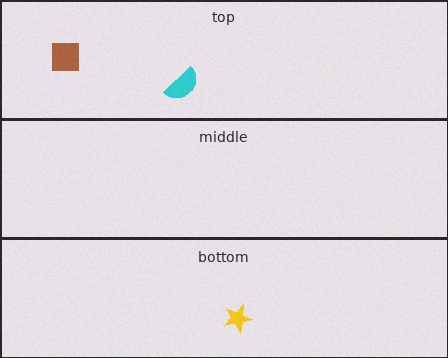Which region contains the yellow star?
The bottom region.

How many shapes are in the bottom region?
1.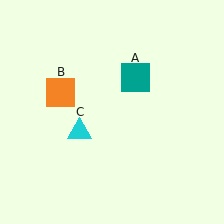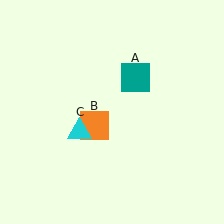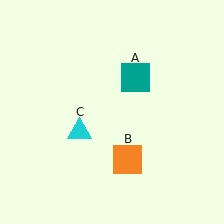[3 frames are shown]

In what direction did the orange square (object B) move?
The orange square (object B) moved down and to the right.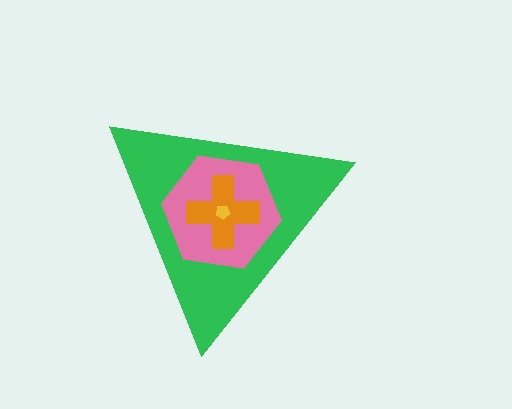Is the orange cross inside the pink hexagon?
Yes.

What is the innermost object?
The yellow pentagon.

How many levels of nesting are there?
4.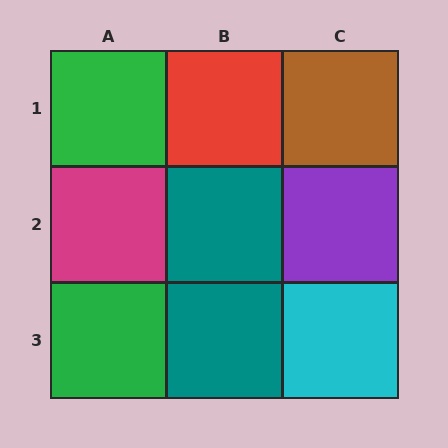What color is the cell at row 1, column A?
Green.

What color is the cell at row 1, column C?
Brown.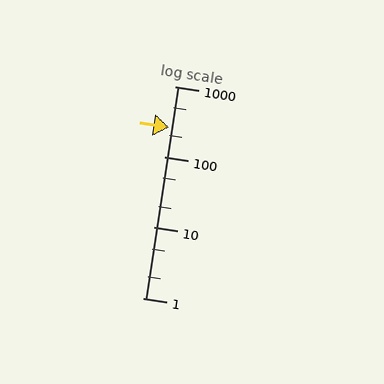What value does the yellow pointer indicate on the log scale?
The pointer indicates approximately 260.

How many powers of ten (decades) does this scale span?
The scale spans 3 decades, from 1 to 1000.